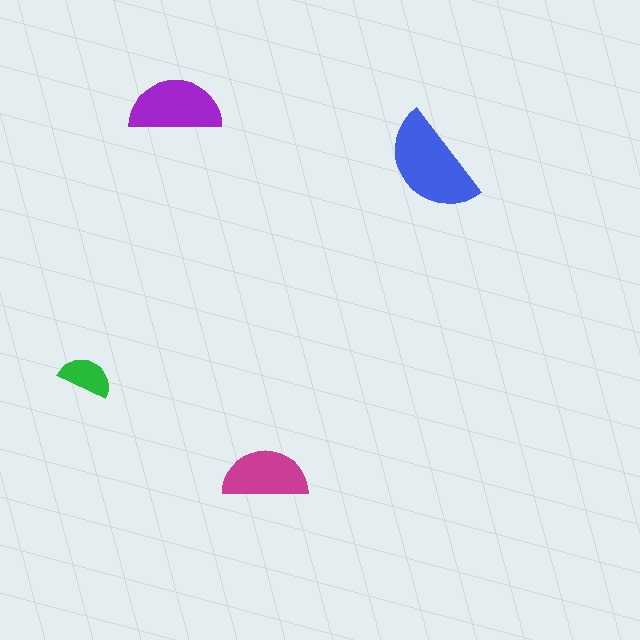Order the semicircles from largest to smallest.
the blue one, the purple one, the magenta one, the green one.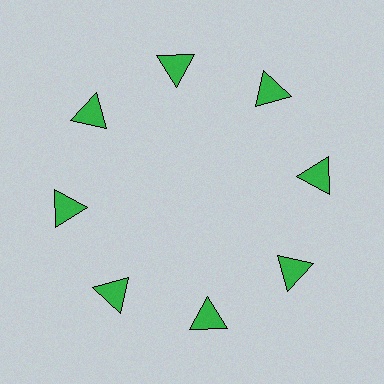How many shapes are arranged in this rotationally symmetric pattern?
There are 8 shapes, arranged in 8 groups of 1.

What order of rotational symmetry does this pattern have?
This pattern has 8-fold rotational symmetry.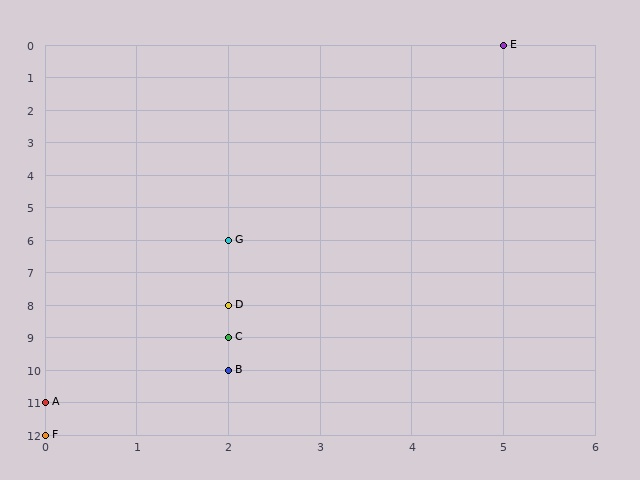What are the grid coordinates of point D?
Point D is at grid coordinates (2, 8).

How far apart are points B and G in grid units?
Points B and G are 4 rows apart.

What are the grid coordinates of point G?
Point G is at grid coordinates (2, 6).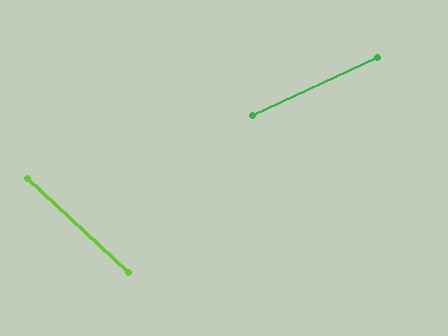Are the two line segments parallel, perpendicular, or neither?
Neither parallel nor perpendicular — they differ by about 68°.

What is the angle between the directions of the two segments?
Approximately 68 degrees.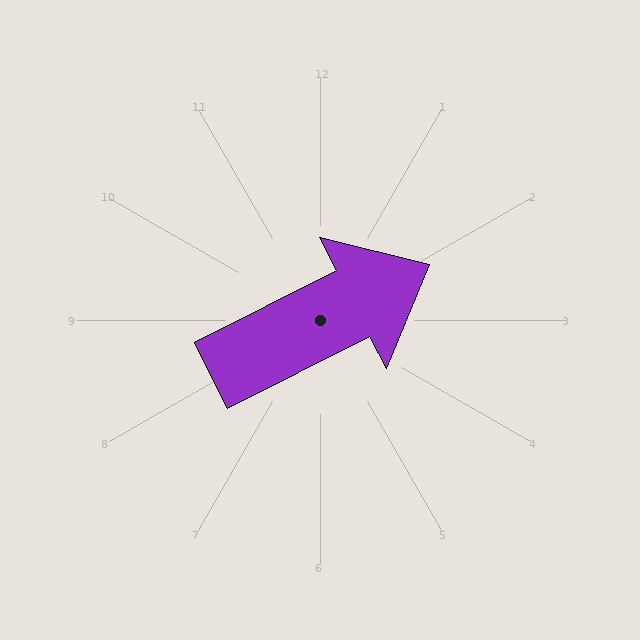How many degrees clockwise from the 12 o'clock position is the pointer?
Approximately 63 degrees.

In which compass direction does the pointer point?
Northeast.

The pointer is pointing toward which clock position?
Roughly 2 o'clock.